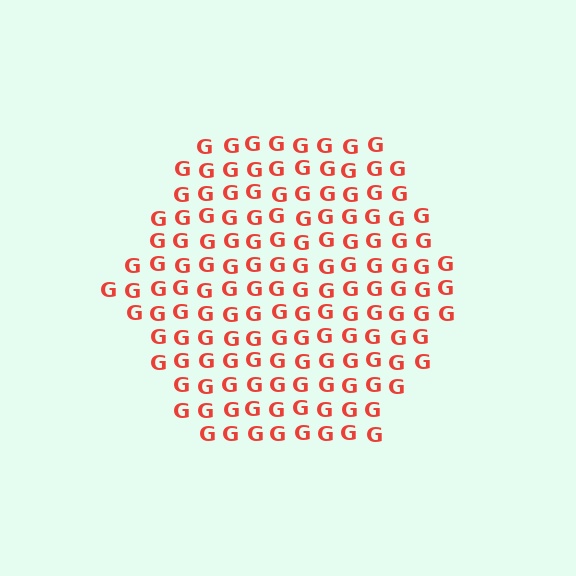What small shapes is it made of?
It is made of small letter G's.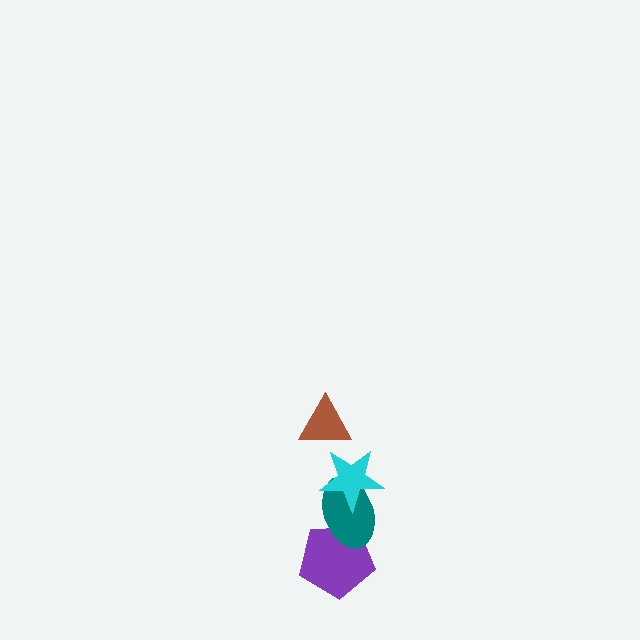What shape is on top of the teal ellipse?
The cyan star is on top of the teal ellipse.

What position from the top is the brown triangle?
The brown triangle is 1st from the top.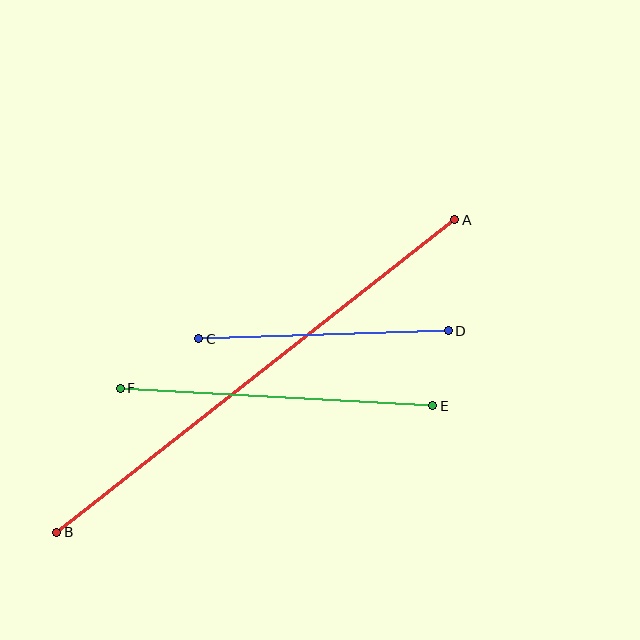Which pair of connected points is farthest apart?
Points A and B are farthest apart.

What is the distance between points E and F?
The distance is approximately 313 pixels.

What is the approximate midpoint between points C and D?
The midpoint is at approximately (324, 335) pixels.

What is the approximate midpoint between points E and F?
The midpoint is at approximately (277, 397) pixels.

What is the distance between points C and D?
The distance is approximately 249 pixels.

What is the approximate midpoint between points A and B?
The midpoint is at approximately (256, 376) pixels.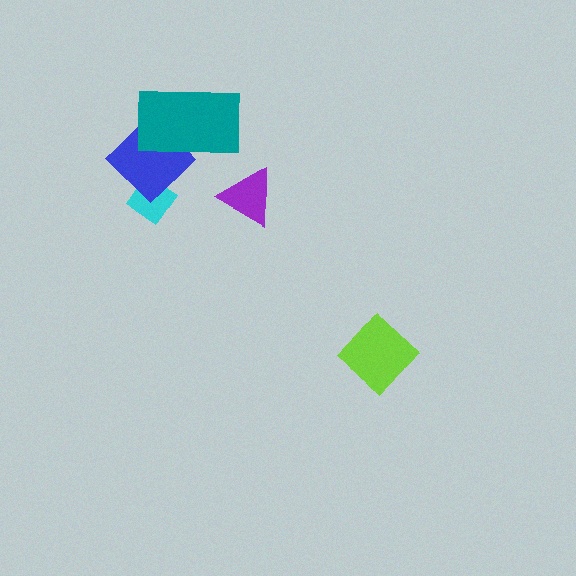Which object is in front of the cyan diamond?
The blue diamond is in front of the cyan diamond.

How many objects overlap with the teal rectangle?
1 object overlaps with the teal rectangle.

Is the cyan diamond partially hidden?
Yes, it is partially covered by another shape.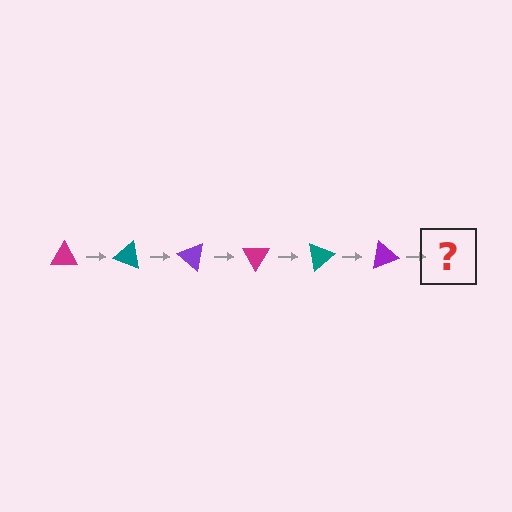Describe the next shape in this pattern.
It should be a magenta triangle, rotated 120 degrees from the start.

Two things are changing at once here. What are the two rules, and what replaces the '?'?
The two rules are that it rotates 20 degrees each step and the color cycles through magenta, teal, and purple. The '?' should be a magenta triangle, rotated 120 degrees from the start.